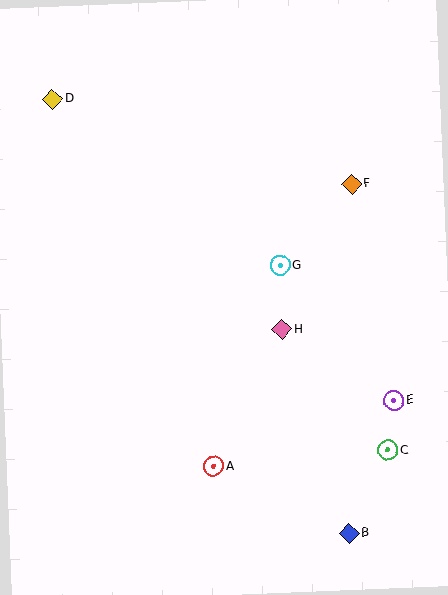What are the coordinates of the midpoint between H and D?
The midpoint between H and D is at (167, 214).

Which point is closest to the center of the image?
Point G at (280, 265) is closest to the center.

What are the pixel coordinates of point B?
Point B is at (349, 534).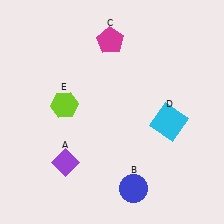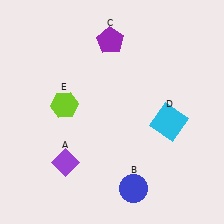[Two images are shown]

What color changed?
The pentagon (C) changed from magenta in Image 1 to purple in Image 2.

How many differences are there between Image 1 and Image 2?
There is 1 difference between the two images.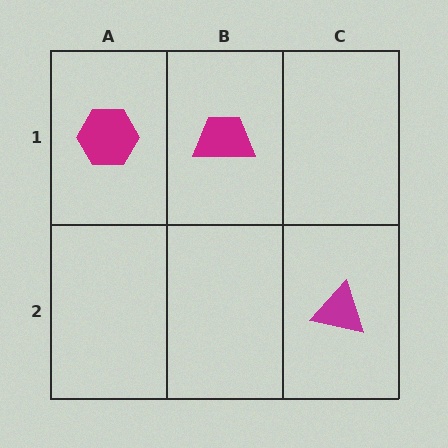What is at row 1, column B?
A magenta trapezoid.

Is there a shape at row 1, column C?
No, that cell is empty.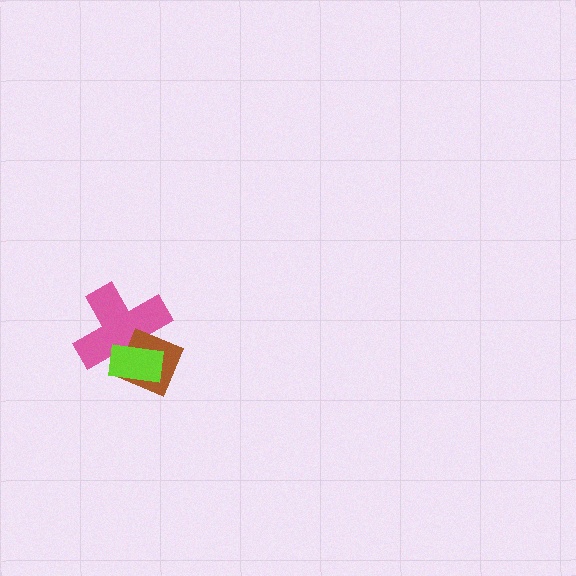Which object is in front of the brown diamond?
The lime rectangle is in front of the brown diamond.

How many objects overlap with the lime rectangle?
2 objects overlap with the lime rectangle.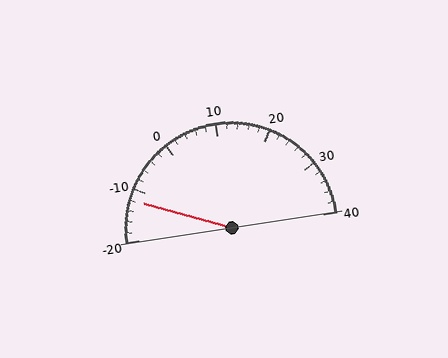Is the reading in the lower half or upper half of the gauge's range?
The reading is in the lower half of the range (-20 to 40).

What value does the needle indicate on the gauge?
The needle indicates approximately -12.